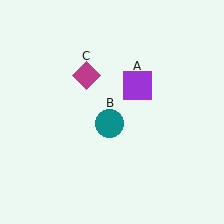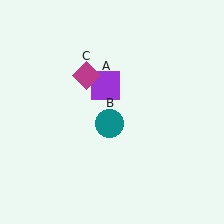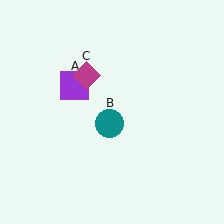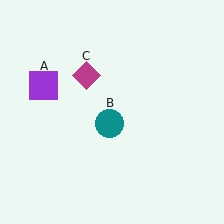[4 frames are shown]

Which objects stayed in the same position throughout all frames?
Teal circle (object B) and magenta diamond (object C) remained stationary.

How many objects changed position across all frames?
1 object changed position: purple square (object A).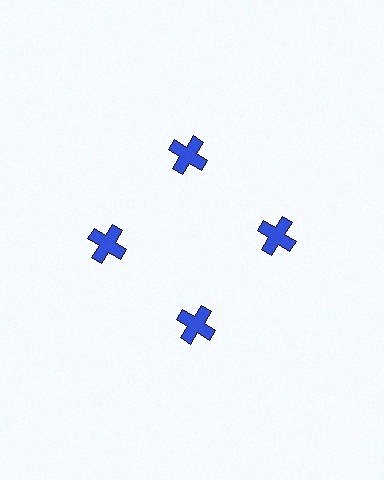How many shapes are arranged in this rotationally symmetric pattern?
There are 4 shapes, arranged in 4 groups of 1.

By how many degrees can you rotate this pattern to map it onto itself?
The pattern maps onto itself every 90 degrees of rotation.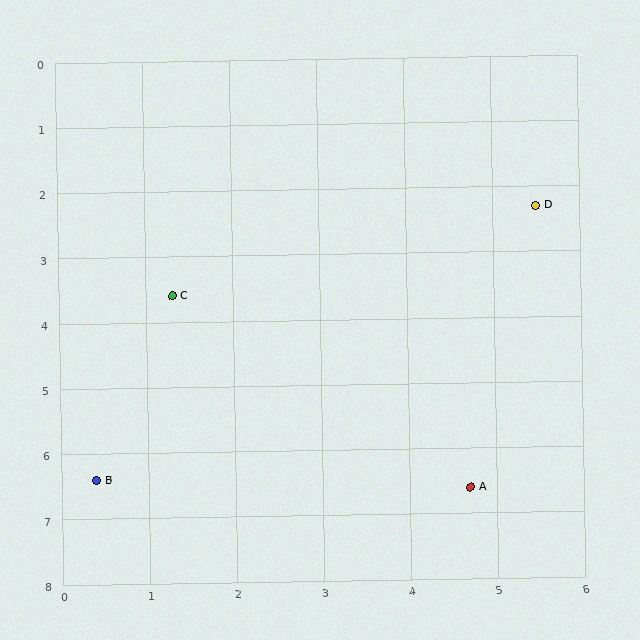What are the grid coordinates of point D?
Point D is at approximately (5.5, 2.3).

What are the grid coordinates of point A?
Point A is at approximately (4.7, 6.6).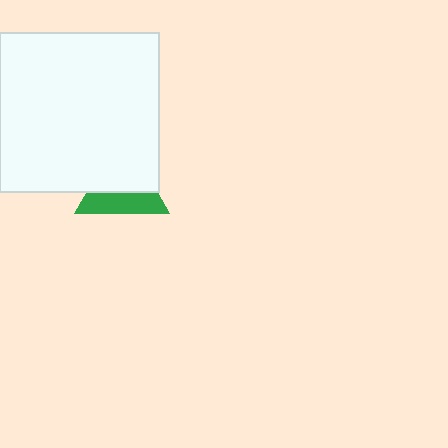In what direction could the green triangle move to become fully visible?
The green triangle could move down. That would shift it out from behind the white square entirely.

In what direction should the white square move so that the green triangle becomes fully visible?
The white square should move up. That is the shortest direction to clear the overlap and leave the green triangle fully visible.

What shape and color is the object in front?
The object in front is a white square.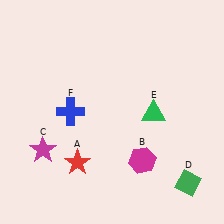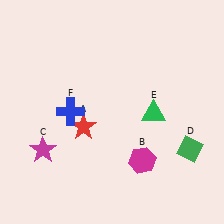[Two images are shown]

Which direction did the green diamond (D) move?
The green diamond (D) moved up.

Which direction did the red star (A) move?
The red star (A) moved up.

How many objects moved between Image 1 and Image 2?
2 objects moved between the two images.